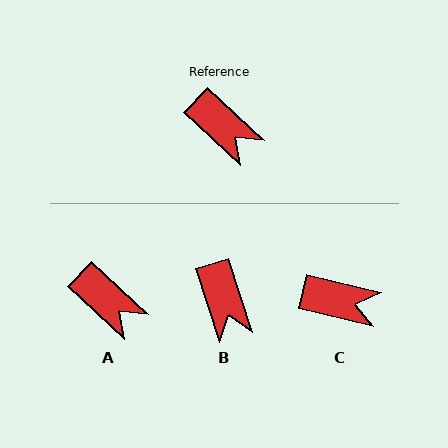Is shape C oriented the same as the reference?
No, it is off by about 30 degrees.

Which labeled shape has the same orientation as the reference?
A.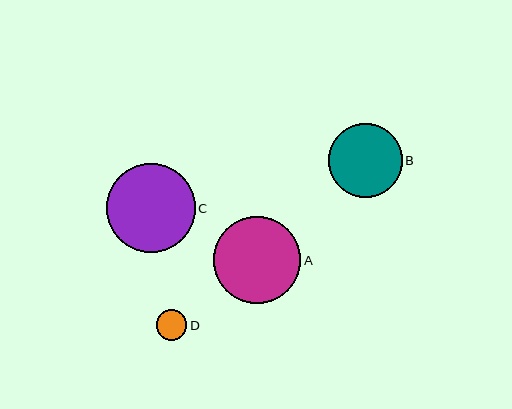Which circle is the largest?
Circle C is the largest with a size of approximately 89 pixels.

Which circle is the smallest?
Circle D is the smallest with a size of approximately 30 pixels.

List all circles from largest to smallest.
From largest to smallest: C, A, B, D.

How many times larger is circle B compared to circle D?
Circle B is approximately 2.4 times the size of circle D.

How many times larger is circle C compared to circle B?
Circle C is approximately 1.2 times the size of circle B.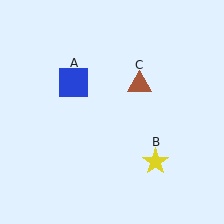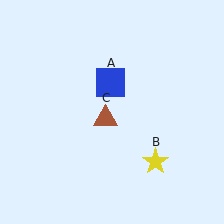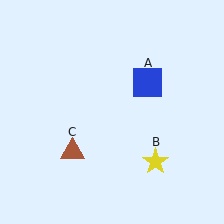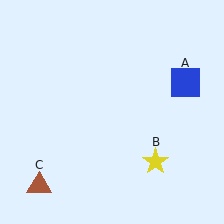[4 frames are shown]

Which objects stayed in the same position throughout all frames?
Yellow star (object B) remained stationary.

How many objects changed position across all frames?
2 objects changed position: blue square (object A), brown triangle (object C).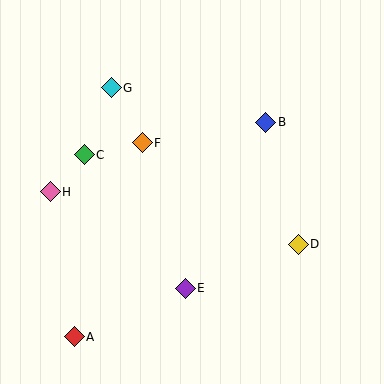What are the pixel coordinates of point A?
Point A is at (74, 337).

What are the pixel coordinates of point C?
Point C is at (84, 155).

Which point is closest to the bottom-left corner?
Point A is closest to the bottom-left corner.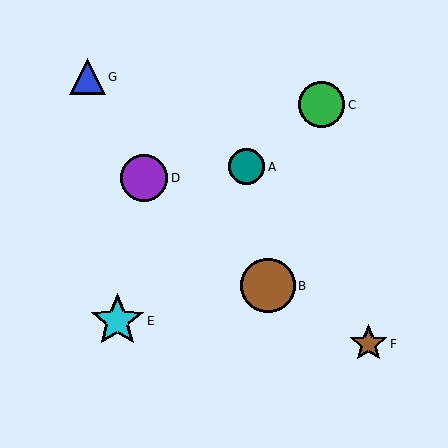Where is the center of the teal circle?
The center of the teal circle is at (247, 167).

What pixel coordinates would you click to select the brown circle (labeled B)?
Click at (268, 286) to select the brown circle B.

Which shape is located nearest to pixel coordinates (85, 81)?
The blue triangle (labeled G) at (87, 77) is nearest to that location.